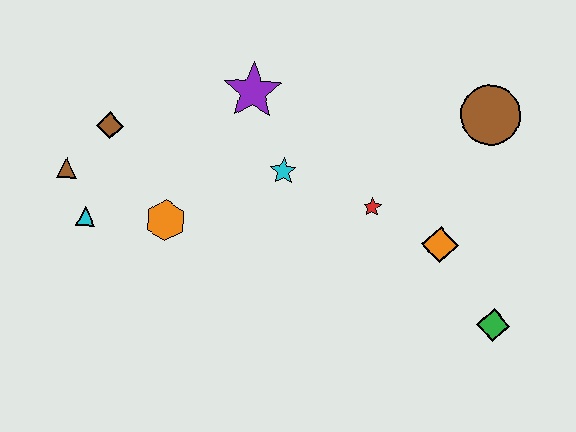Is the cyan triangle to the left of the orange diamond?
Yes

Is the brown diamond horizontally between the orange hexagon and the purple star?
No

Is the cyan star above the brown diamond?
No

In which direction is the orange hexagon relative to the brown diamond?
The orange hexagon is below the brown diamond.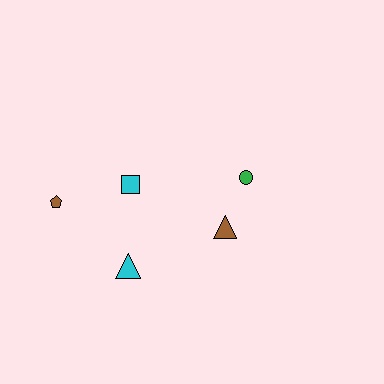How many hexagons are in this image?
There are no hexagons.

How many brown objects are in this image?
There are 2 brown objects.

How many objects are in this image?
There are 5 objects.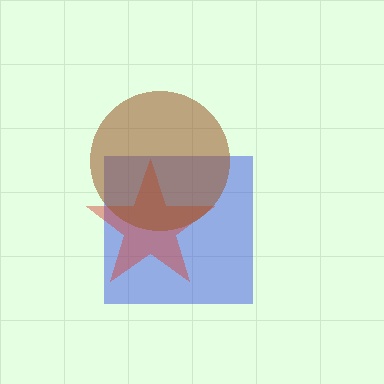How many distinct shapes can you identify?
There are 3 distinct shapes: a blue square, a red star, a brown circle.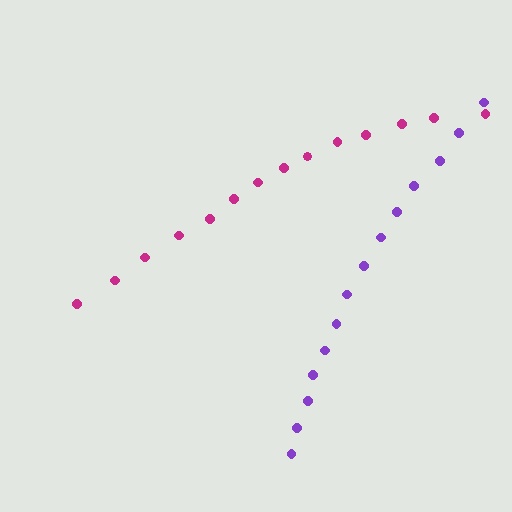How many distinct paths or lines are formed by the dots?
There are 2 distinct paths.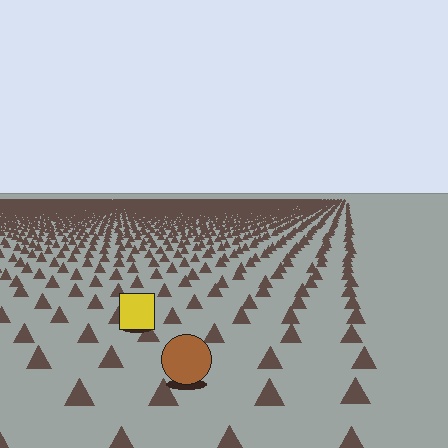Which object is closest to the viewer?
The brown circle is closest. The texture marks near it are larger and more spread out.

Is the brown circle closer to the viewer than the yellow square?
Yes. The brown circle is closer — you can tell from the texture gradient: the ground texture is coarser near it.